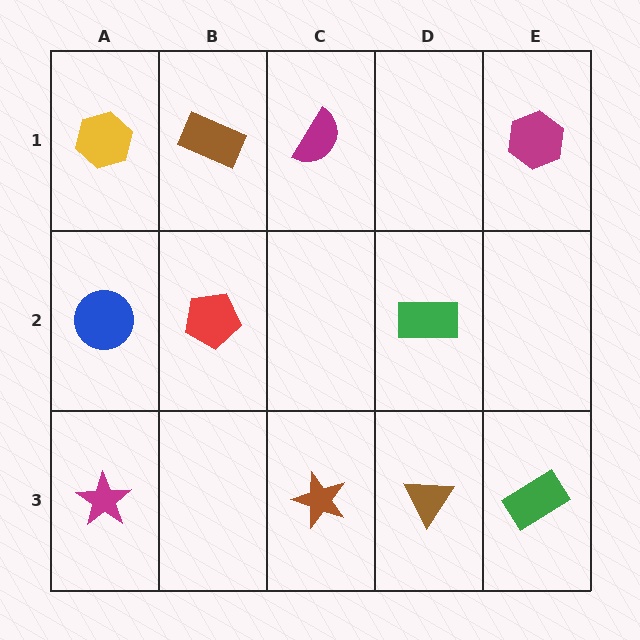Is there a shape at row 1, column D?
No, that cell is empty.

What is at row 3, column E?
A green rectangle.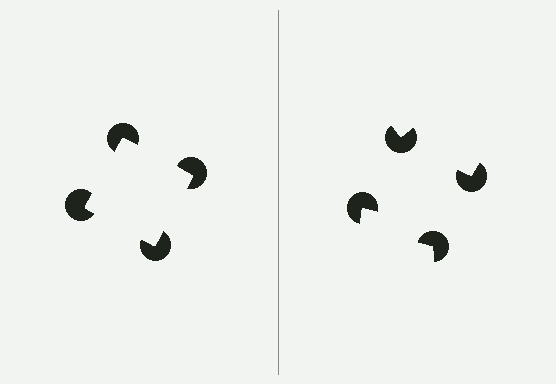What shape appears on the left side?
An illusory square.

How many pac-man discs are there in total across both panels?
8 — 4 on each side.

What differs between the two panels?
The pac-man discs are positioned identically on both sides; only the wedge orientations differ. On the left they align to a square; on the right they are misaligned.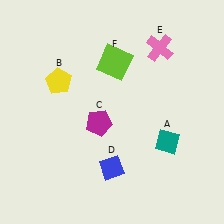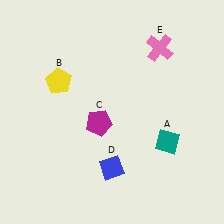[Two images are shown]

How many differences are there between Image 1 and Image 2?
There is 1 difference between the two images.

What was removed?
The lime square (F) was removed in Image 2.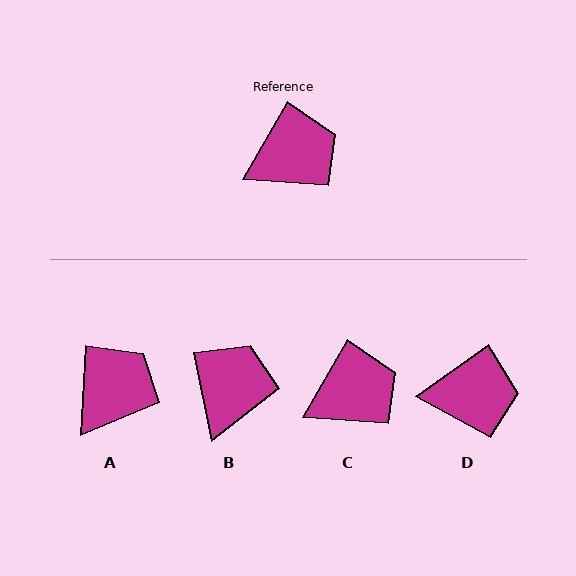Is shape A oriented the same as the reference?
No, it is off by about 26 degrees.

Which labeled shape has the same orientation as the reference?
C.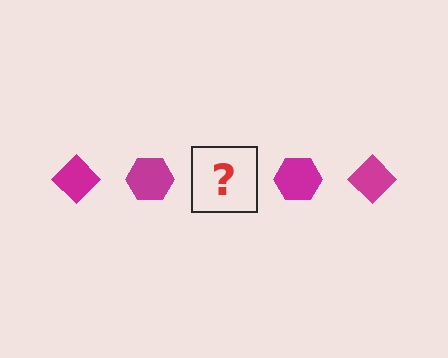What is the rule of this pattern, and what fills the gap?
The rule is that the pattern cycles through diamond, hexagon shapes in magenta. The gap should be filled with a magenta diamond.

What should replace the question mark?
The question mark should be replaced with a magenta diamond.